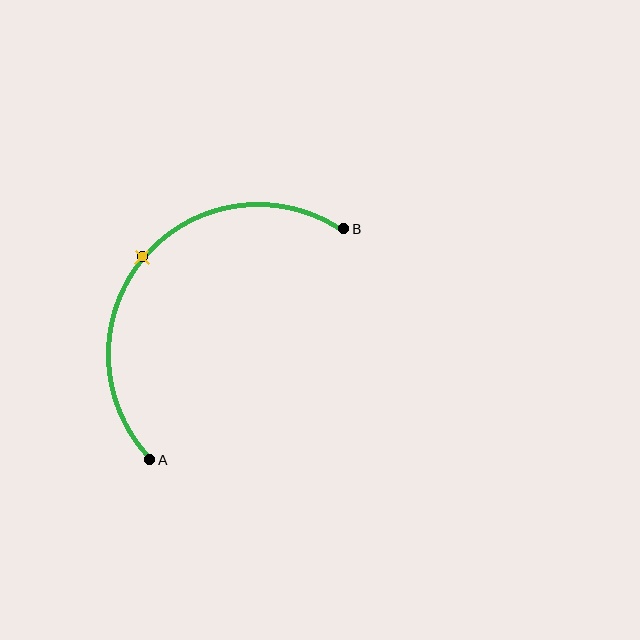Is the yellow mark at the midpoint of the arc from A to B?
Yes. The yellow mark lies on the arc at equal arc-length from both A and B — it is the arc midpoint.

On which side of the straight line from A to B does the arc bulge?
The arc bulges above and to the left of the straight line connecting A and B.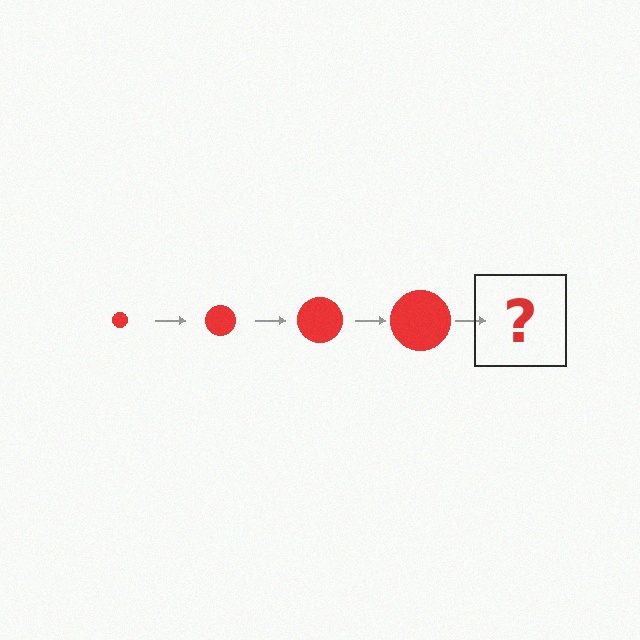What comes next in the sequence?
The next element should be a red circle, larger than the previous one.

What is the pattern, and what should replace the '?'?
The pattern is that the circle gets progressively larger each step. The '?' should be a red circle, larger than the previous one.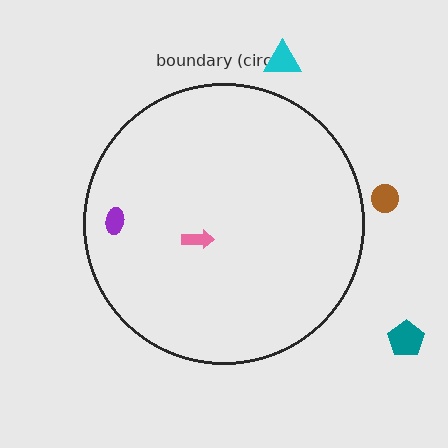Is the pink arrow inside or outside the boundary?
Inside.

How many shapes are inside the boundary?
2 inside, 3 outside.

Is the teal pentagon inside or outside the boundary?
Outside.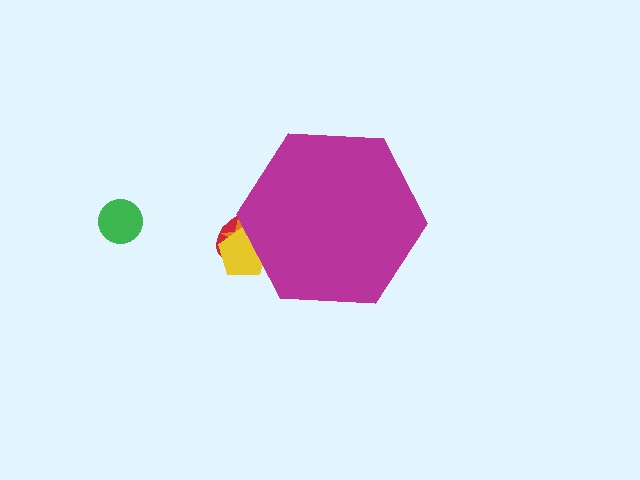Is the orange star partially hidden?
Yes, the orange star is partially hidden behind the magenta hexagon.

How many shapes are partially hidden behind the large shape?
3 shapes are partially hidden.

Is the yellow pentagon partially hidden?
Yes, the yellow pentagon is partially hidden behind the magenta hexagon.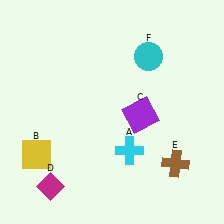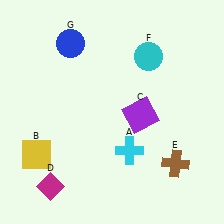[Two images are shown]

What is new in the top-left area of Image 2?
A blue circle (G) was added in the top-left area of Image 2.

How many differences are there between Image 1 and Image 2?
There is 1 difference between the two images.